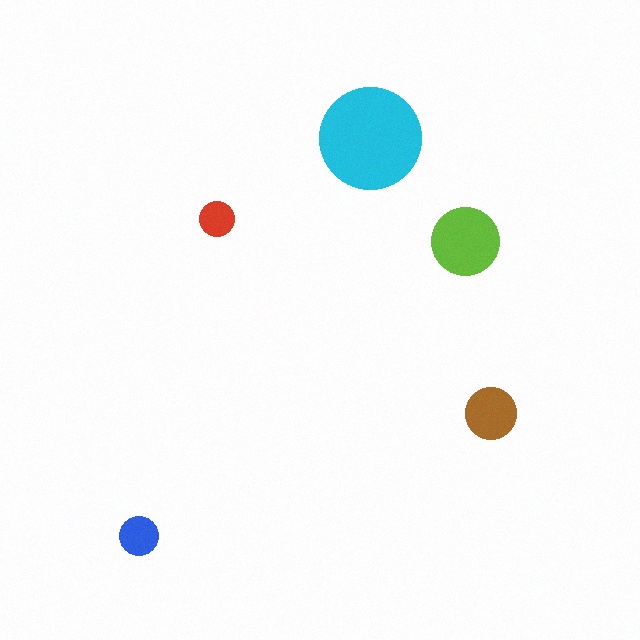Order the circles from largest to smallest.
the cyan one, the lime one, the brown one, the blue one, the red one.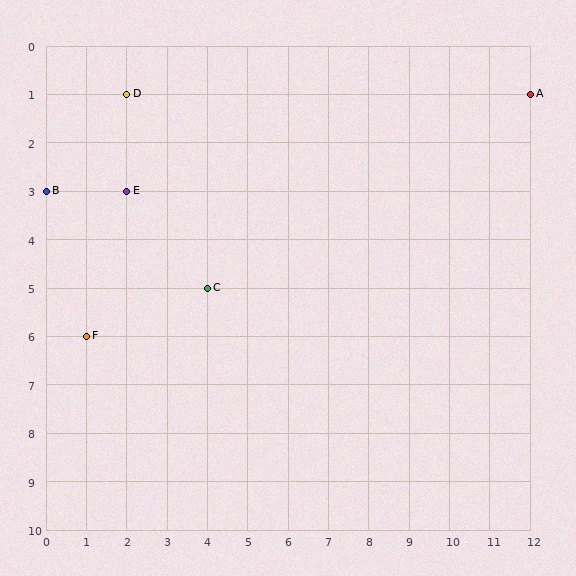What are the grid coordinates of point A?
Point A is at grid coordinates (12, 1).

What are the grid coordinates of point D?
Point D is at grid coordinates (2, 1).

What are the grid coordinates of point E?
Point E is at grid coordinates (2, 3).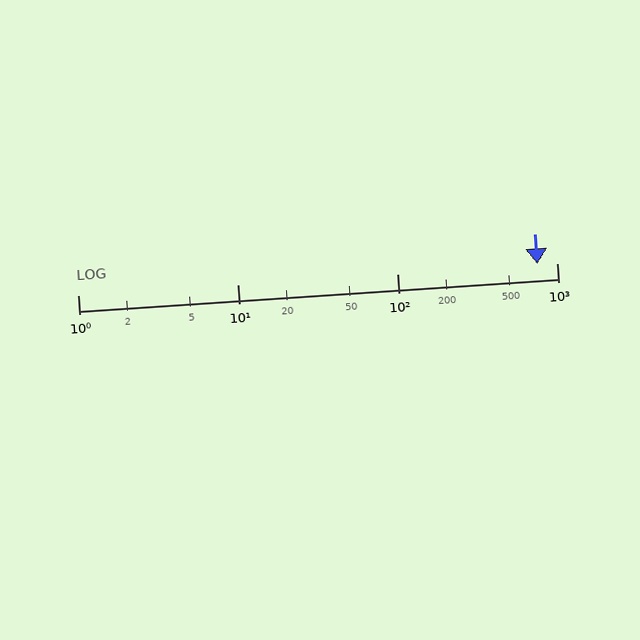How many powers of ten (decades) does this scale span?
The scale spans 3 decades, from 1 to 1000.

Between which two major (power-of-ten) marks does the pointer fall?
The pointer is between 100 and 1000.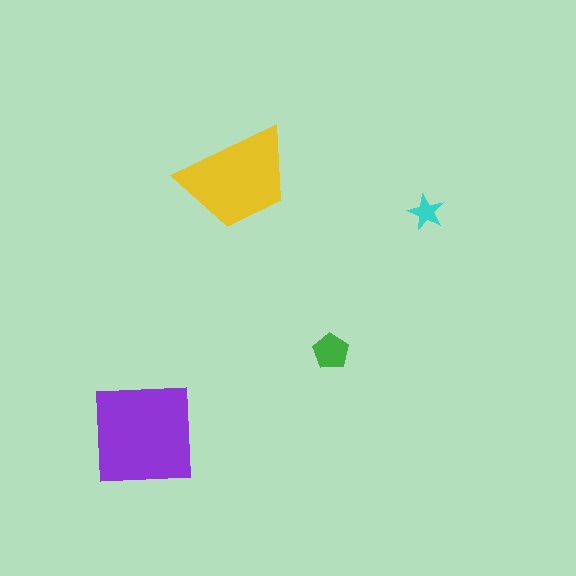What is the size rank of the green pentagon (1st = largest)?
3rd.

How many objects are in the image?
There are 4 objects in the image.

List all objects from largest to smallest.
The purple square, the yellow trapezoid, the green pentagon, the cyan star.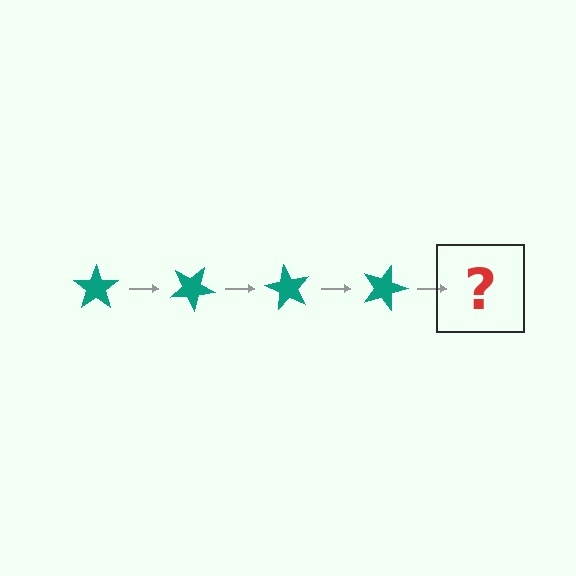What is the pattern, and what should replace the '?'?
The pattern is that the star rotates 30 degrees each step. The '?' should be a teal star rotated 120 degrees.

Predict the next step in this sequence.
The next step is a teal star rotated 120 degrees.